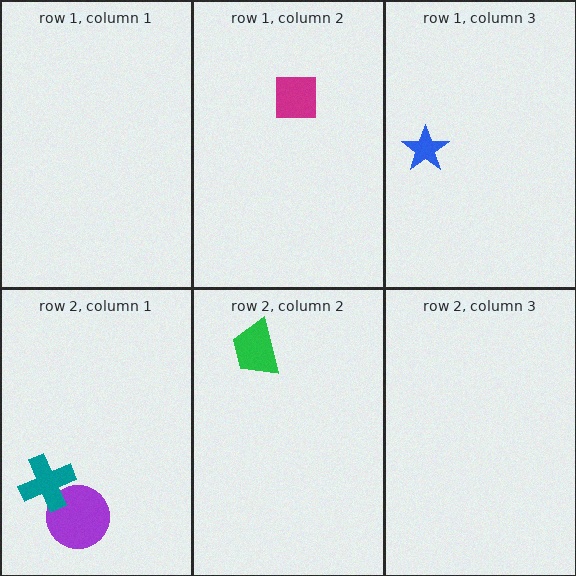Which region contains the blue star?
The row 1, column 3 region.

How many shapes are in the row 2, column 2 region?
1.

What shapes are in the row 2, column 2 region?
The green trapezoid.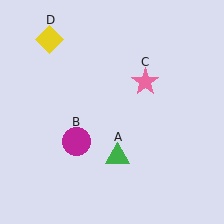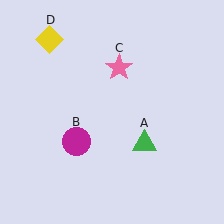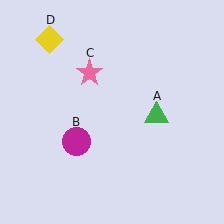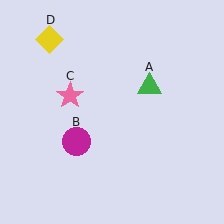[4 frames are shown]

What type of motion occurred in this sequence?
The green triangle (object A), pink star (object C) rotated counterclockwise around the center of the scene.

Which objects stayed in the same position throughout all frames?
Magenta circle (object B) and yellow diamond (object D) remained stationary.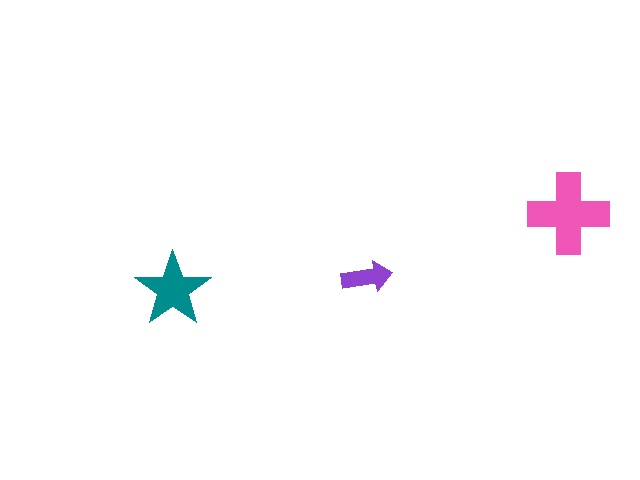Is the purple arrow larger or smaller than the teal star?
Smaller.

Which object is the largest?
The pink cross.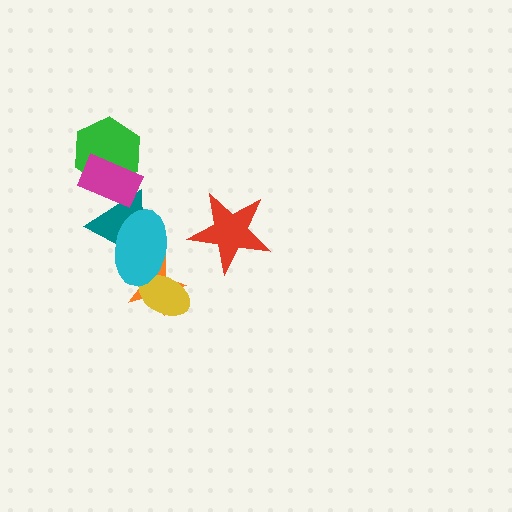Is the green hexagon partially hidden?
Yes, it is partially covered by another shape.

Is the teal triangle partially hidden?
Yes, it is partially covered by another shape.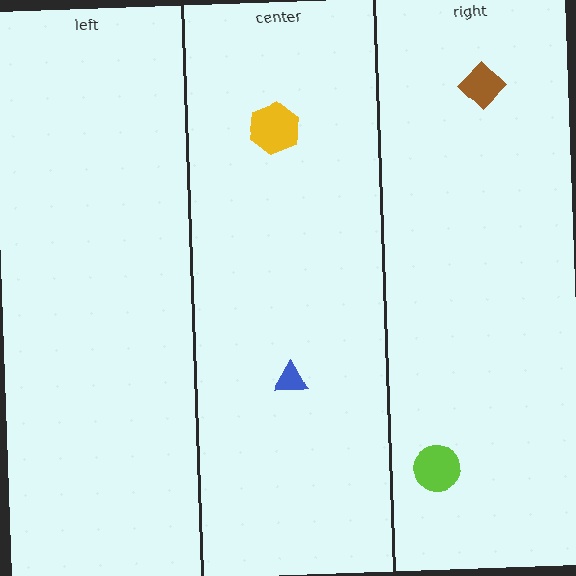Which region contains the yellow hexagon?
The center region.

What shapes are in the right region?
The brown diamond, the lime circle.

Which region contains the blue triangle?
The center region.